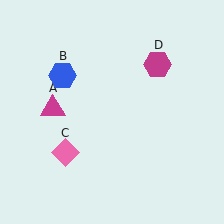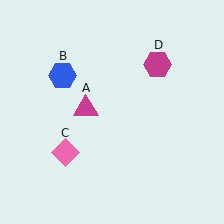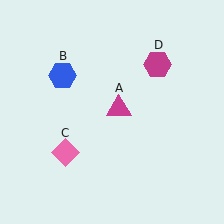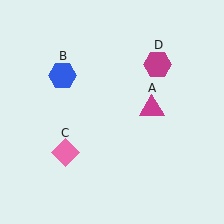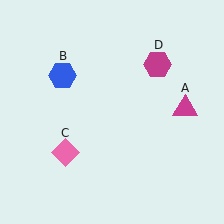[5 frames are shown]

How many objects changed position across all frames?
1 object changed position: magenta triangle (object A).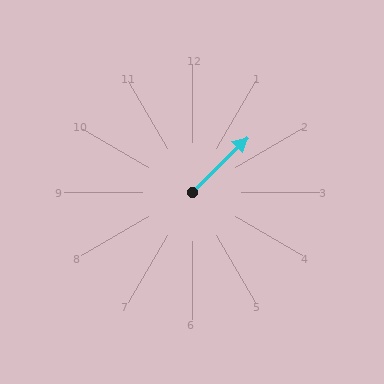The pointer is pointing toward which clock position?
Roughly 2 o'clock.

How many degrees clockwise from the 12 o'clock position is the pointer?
Approximately 45 degrees.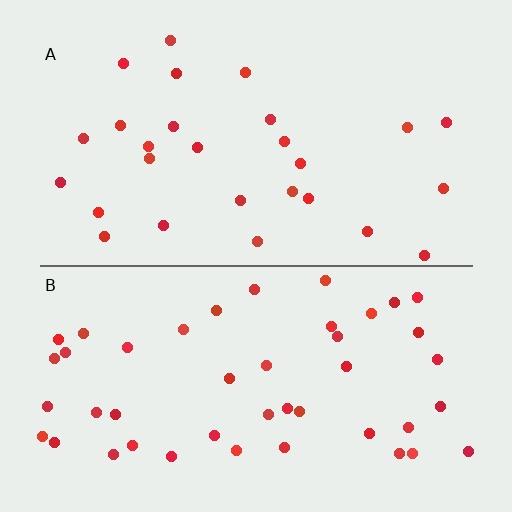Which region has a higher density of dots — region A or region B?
B (the bottom).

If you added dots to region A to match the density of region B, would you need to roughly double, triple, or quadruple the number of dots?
Approximately double.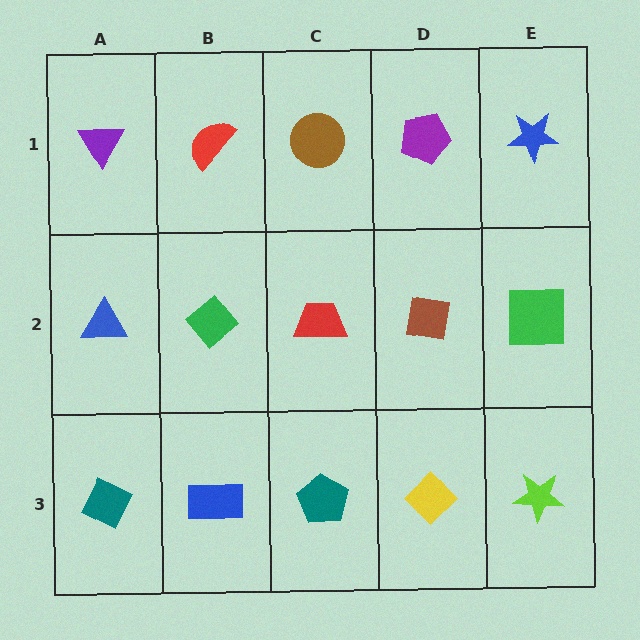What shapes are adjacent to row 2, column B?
A red semicircle (row 1, column B), a blue rectangle (row 3, column B), a blue triangle (row 2, column A), a red trapezoid (row 2, column C).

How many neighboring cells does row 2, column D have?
4.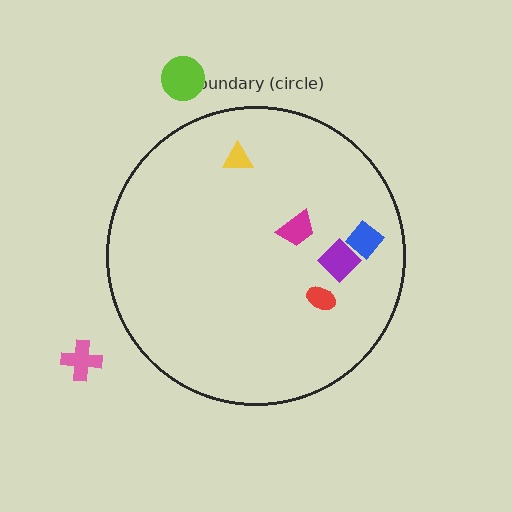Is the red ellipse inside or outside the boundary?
Inside.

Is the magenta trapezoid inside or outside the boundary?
Inside.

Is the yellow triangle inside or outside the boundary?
Inside.